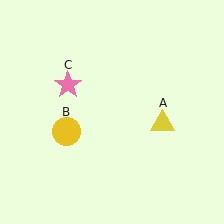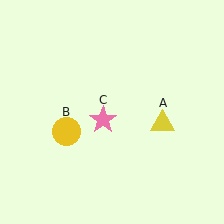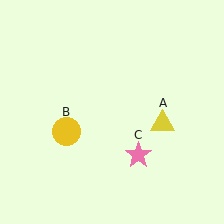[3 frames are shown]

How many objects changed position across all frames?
1 object changed position: pink star (object C).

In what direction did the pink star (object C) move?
The pink star (object C) moved down and to the right.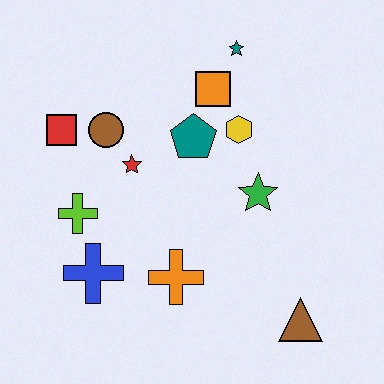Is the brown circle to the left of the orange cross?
Yes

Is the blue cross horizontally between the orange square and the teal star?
No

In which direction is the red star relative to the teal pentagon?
The red star is to the left of the teal pentagon.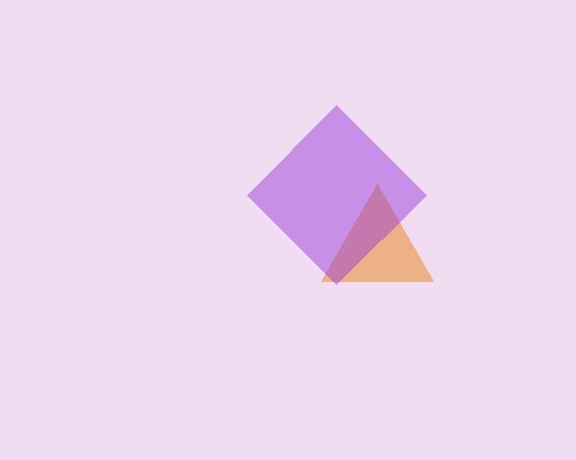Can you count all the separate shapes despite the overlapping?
Yes, there are 2 separate shapes.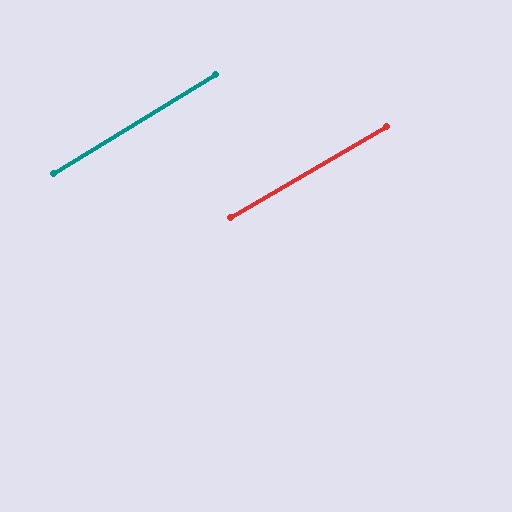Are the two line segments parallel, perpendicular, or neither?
Parallel — their directions differ by only 1.1°.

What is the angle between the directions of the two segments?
Approximately 1 degree.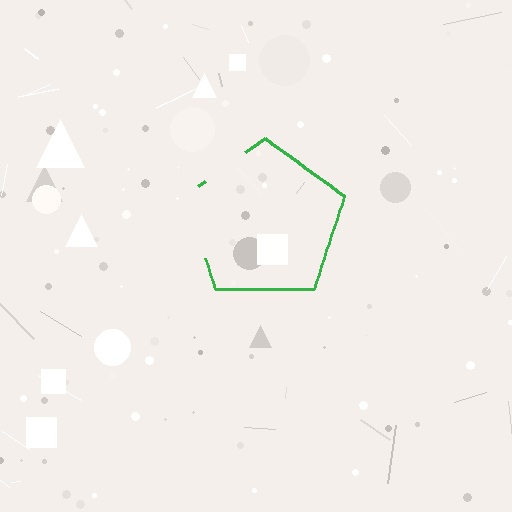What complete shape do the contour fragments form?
The contour fragments form a pentagon.